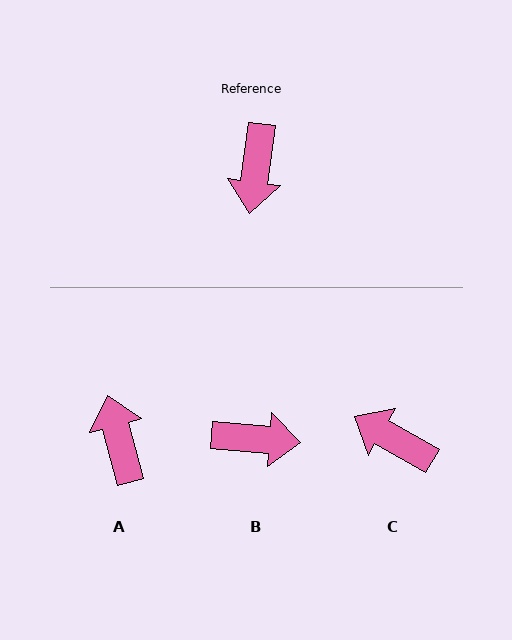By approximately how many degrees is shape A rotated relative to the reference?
Approximately 157 degrees clockwise.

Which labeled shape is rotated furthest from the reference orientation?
A, about 157 degrees away.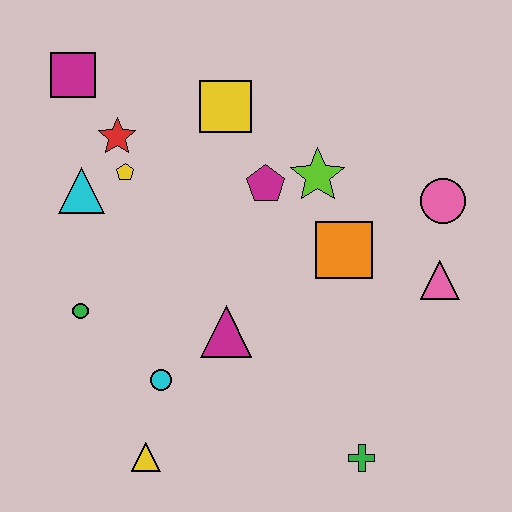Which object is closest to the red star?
The yellow pentagon is closest to the red star.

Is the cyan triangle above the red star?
No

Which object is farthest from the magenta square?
The green cross is farthest from the magenta square.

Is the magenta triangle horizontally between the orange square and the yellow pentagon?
Yes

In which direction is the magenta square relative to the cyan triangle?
The magenta square is above the cyan triangle.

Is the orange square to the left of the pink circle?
Yes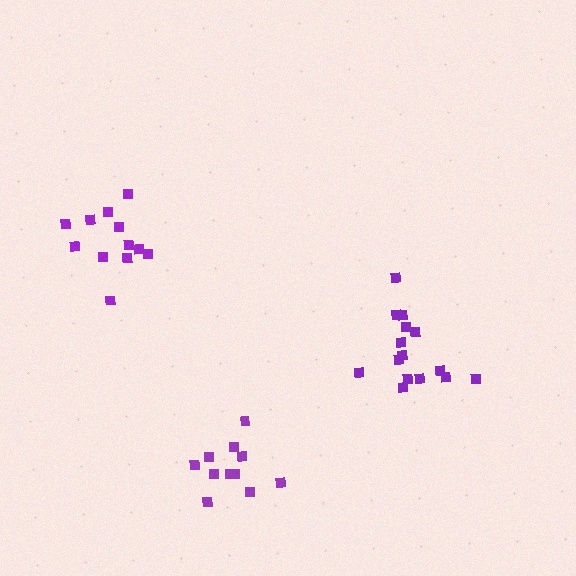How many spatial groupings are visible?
There are 3 spatial groupings.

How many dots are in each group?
Group 1: 15 dots, Group 2: 12 dots, Group 3: 11 dots (38 total).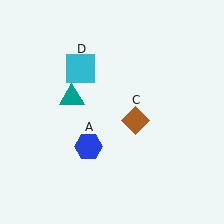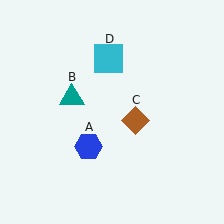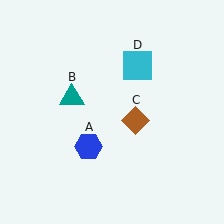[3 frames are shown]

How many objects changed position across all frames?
1 object changed position: cyan square (object D).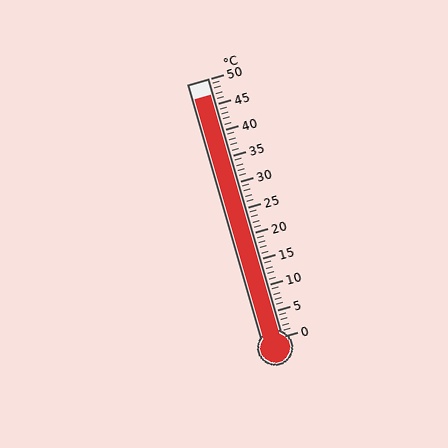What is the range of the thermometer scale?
The thermometer scale ranges from 0°C to 50°C.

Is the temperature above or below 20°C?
The temperature is above 20°C.